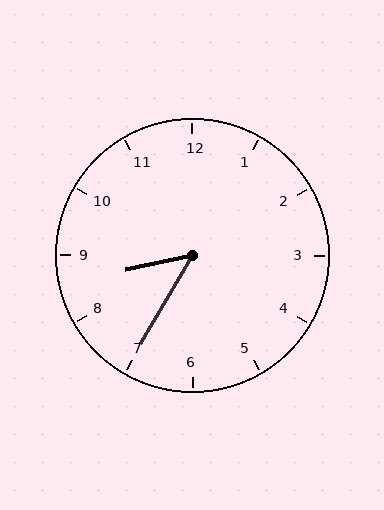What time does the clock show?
8:35.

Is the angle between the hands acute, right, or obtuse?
It is acute.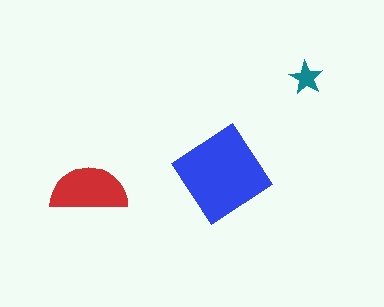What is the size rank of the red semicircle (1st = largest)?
2nd.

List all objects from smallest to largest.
The teal star, the red semicircle, the blue diamond.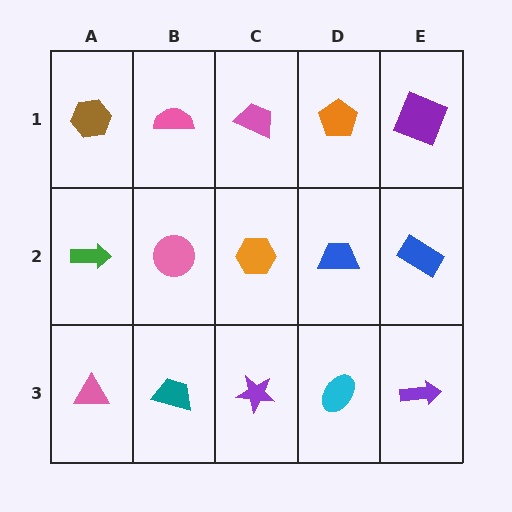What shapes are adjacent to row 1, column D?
A blue trapezoid (row 2, column D), a pink trapezoid (row 1, column C), a purple square (row 1, column E).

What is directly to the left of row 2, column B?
A green arrow.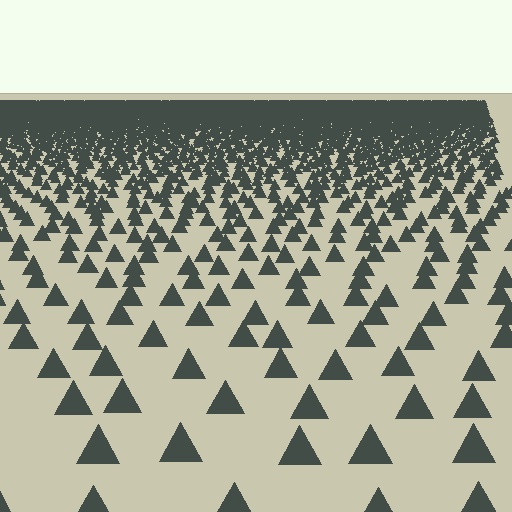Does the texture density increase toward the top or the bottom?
Density increases toward the top.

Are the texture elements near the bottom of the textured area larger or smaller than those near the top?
Larger. Near the bottom, elements are closer to the viewer and appear at a bigger on-screen size.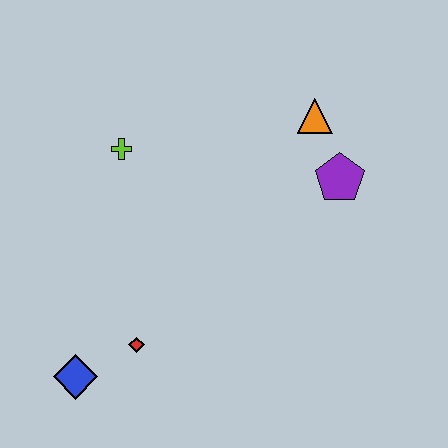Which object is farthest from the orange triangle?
The blue diamond is farthest from the orange triangle.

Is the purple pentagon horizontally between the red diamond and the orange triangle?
No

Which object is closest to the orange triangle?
The purple pentagon is closest to the orange triangle.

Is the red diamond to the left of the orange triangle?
Yes